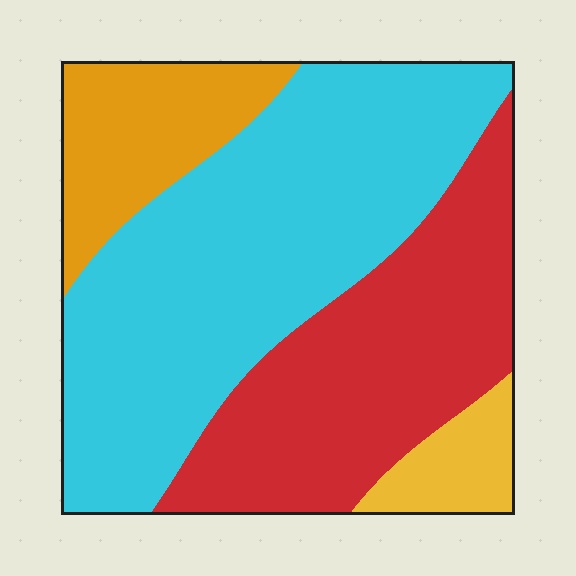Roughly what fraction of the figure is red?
Red covers about 30% of the figure.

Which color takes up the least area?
Yellow, at roughly 5%.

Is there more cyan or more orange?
Cyan.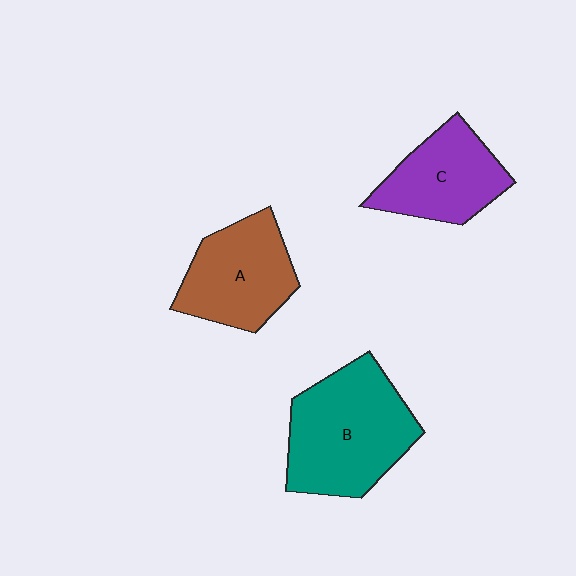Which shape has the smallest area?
Shape C (purple).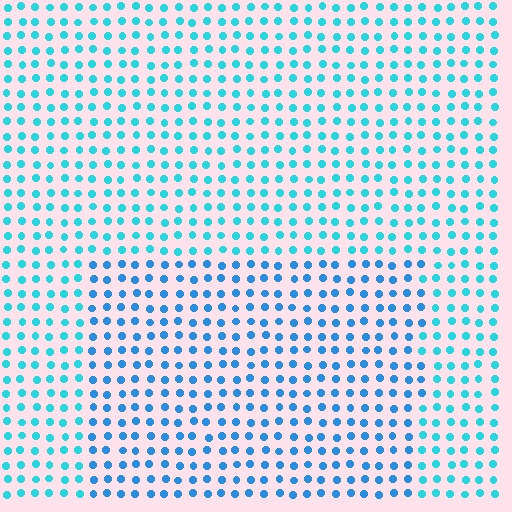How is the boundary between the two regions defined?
The boundary is defined purely by a slight shift in hue (about 24 degrees). Spacing, size, and orientation are identical on both sides.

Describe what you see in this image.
The image is filled with small cyan elements in a uniform arrangement. A rectangle-shaped region is visible where the elements are tinted to a slightly different hue, forming a subtle color boundary.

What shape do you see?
I see a rectangle.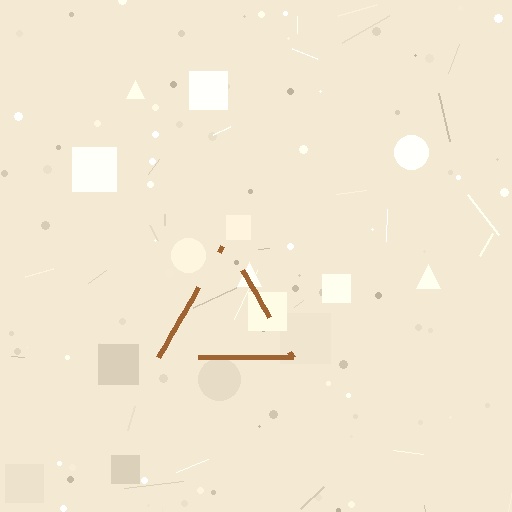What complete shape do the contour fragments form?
The contour fragments form a triangle.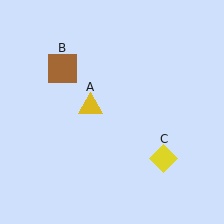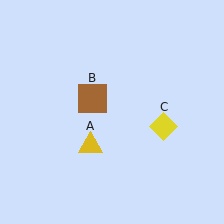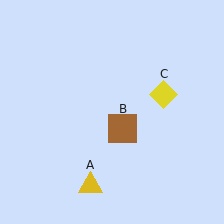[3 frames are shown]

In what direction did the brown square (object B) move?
The brown square (object B) moved down and to the right.